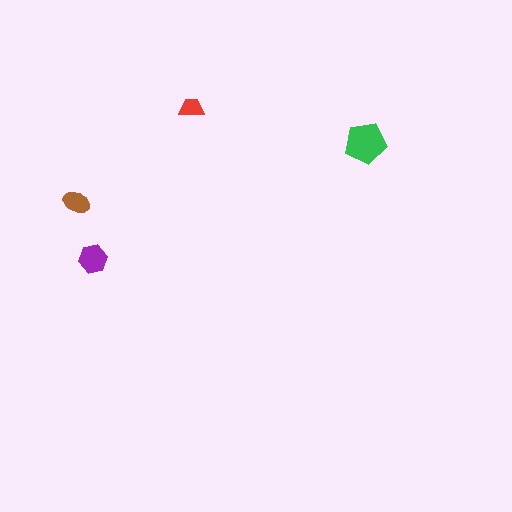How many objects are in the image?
There are 4 objects in the image.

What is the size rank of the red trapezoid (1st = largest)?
4th.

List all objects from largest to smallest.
The green pentagon, the purple hexagon, the brown ellipse, the red trapezoid.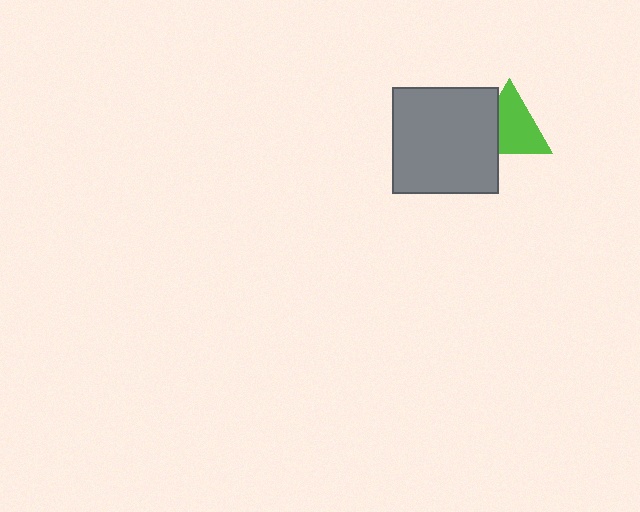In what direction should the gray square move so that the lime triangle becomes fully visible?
The gray square should move left. That is the shortest direction to clear the overlap and leave the lime triangle fully visible.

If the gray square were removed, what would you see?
You would see the complete lime triangle.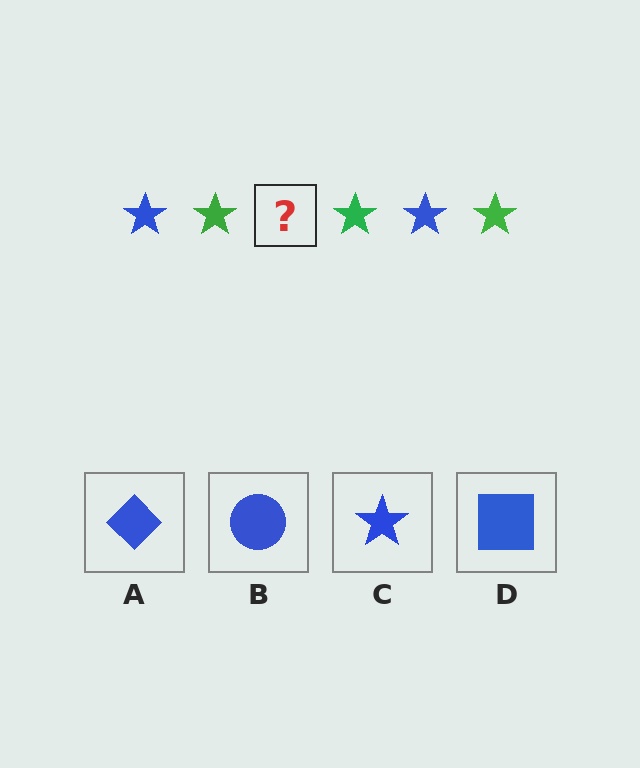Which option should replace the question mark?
Option C.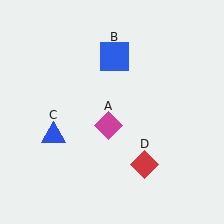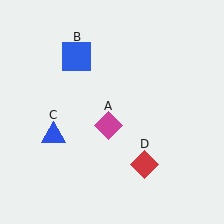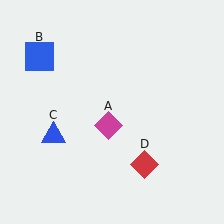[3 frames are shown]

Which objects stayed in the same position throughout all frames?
Magenta diamond (object A) and blue triangle (object C) and red diamond (object D) remained stationary.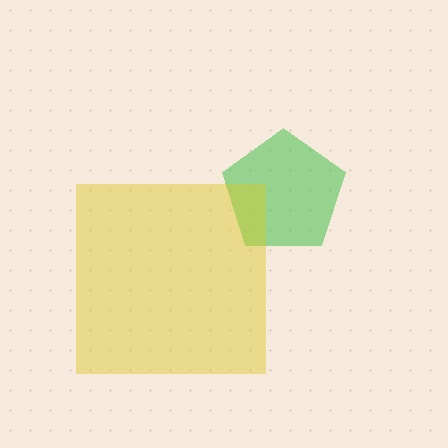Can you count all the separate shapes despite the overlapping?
Yes, there are 2 separate shapes.